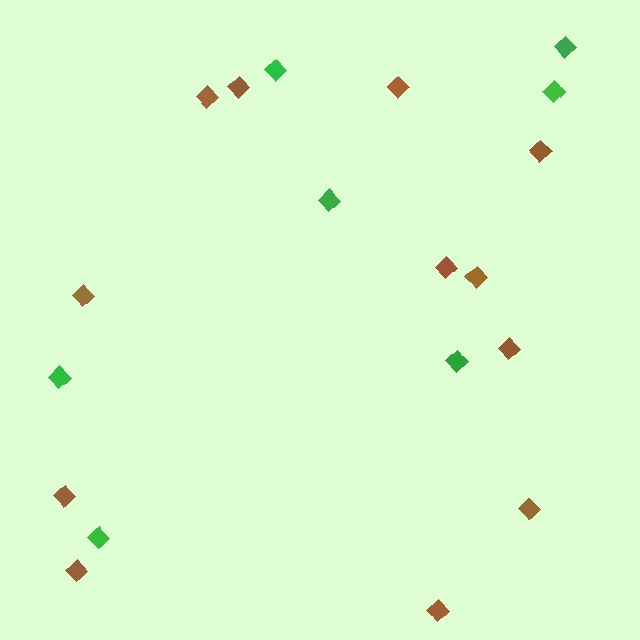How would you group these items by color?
There are 2 groups: one group of brown diamonds (12) and one group of green diamonds (7).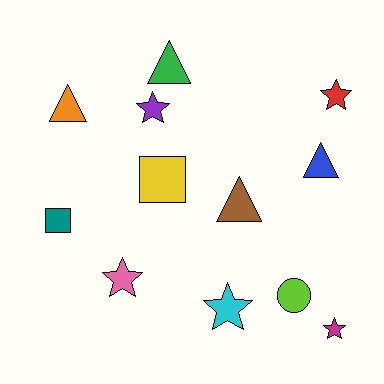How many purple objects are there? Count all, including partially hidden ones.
There is 1 purple object.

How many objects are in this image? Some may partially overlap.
There are 12 objects.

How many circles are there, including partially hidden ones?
There is 1 circle.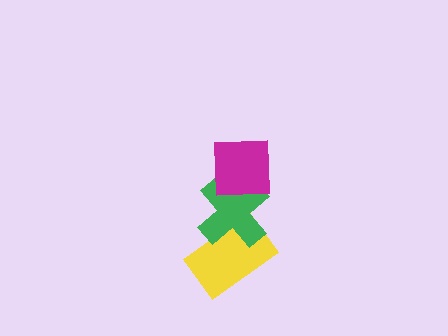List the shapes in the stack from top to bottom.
From top to bottom: the magenta square, the green cross, the yellow rectangle.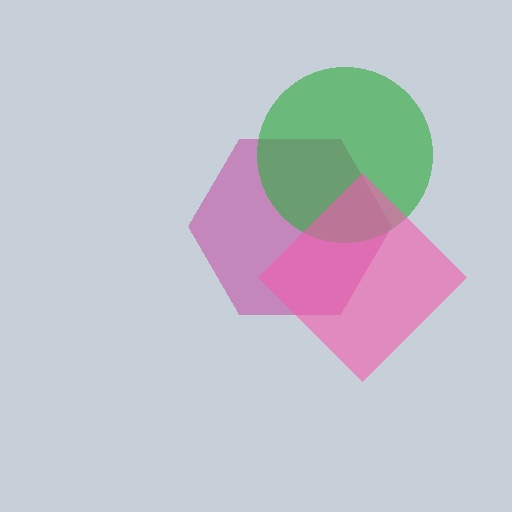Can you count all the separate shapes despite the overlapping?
Yes, there are 3 separate shapes.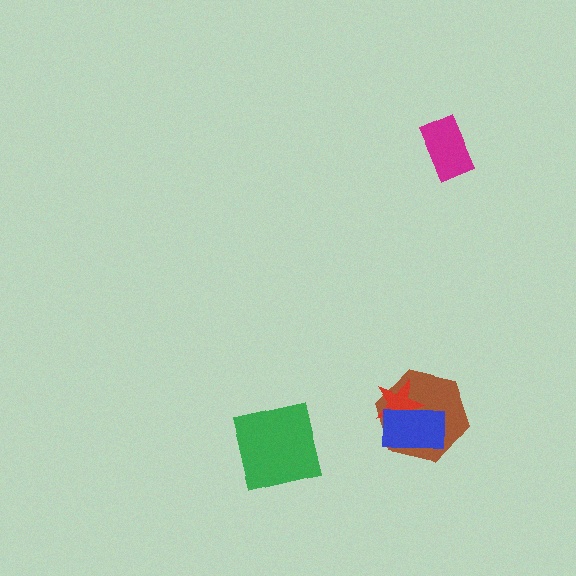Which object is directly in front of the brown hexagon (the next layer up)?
The red star is directly in front of the brown hexagon.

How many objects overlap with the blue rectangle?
2 objects overlap with the blue rectangle.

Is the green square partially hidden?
No, no other shape covers it.